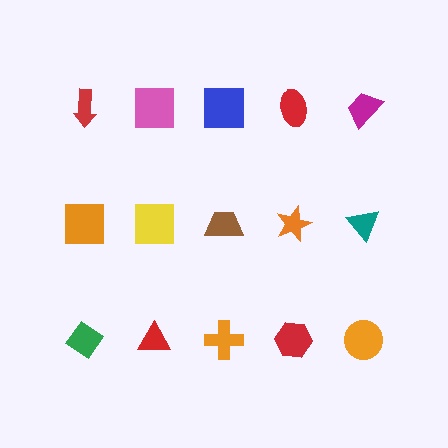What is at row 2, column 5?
A teal triangle.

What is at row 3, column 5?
An orange circle.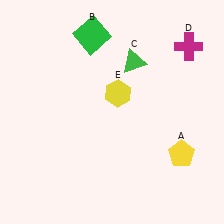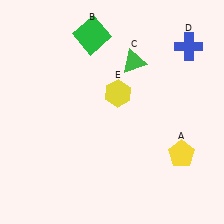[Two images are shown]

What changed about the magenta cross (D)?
In Image 1, D is magenta. In Image 2, it changed to blue.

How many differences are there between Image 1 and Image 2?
There is 1 difference between the two images.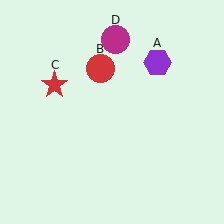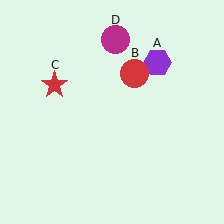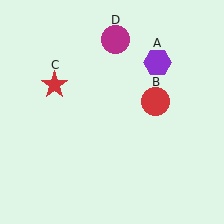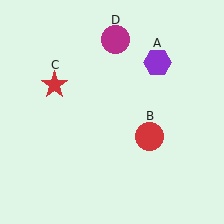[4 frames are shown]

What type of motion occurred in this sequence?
The red circle (object B) rotated clockwise around the center of the scene.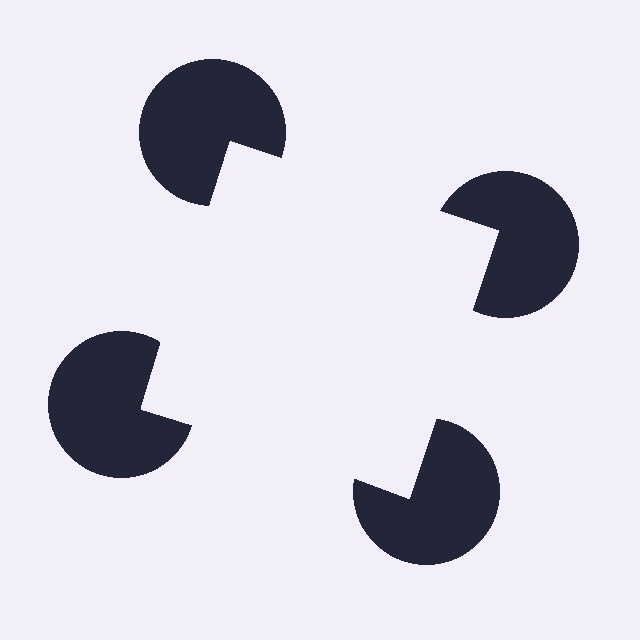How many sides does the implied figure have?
4 sides.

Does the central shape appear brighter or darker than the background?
It typically appears slightly brighter than the background, even though no actual brightness change is drawn.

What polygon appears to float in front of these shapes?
An illusory square — its edges are inferred from the aligned wedge cuts in the pac-man discs, not physically drawn.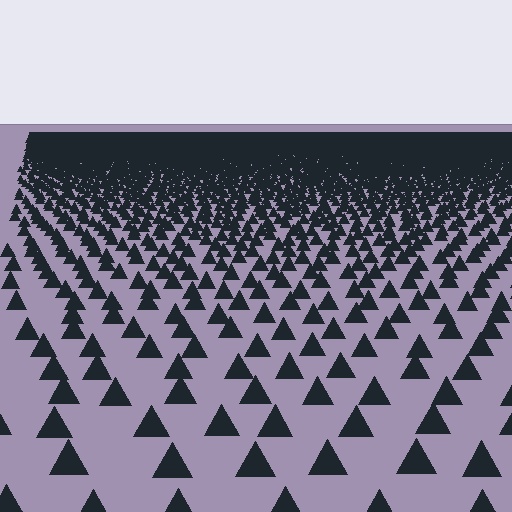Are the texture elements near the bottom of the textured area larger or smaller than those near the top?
Larger. Near the bottom, elements are closer to the viewer and appear at a bigger on-screen size.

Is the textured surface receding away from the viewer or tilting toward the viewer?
The surface is receding away from the viewer. Texture elements get smaller and denser toward the top.